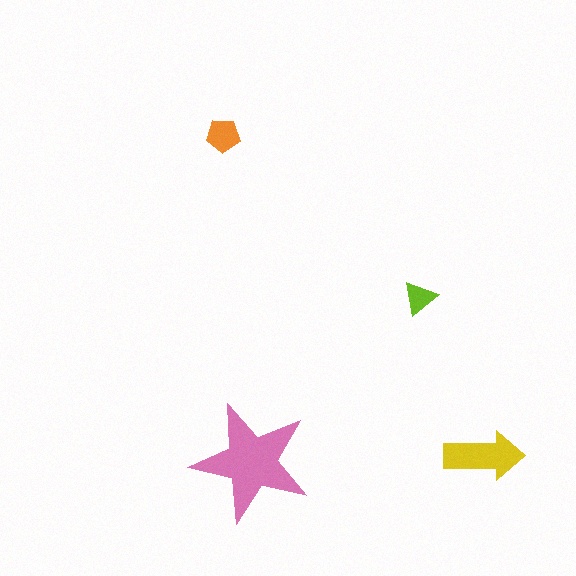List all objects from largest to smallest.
The pink star, the yellow arrow, the orange pentagon, the lime triangle.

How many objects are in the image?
There are 4 objects in the image.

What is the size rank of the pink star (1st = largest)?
1st.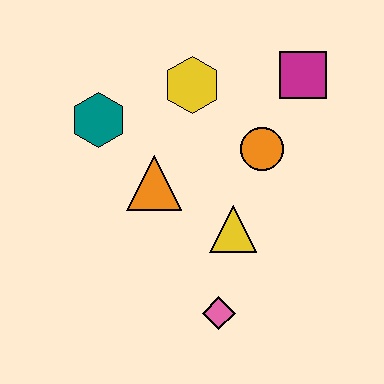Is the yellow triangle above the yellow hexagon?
No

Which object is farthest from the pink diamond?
The magenta square is farthest from the pink diamond.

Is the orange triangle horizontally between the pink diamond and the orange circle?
No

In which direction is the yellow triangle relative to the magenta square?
The yellow triangle is below the magenta square.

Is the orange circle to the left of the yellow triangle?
No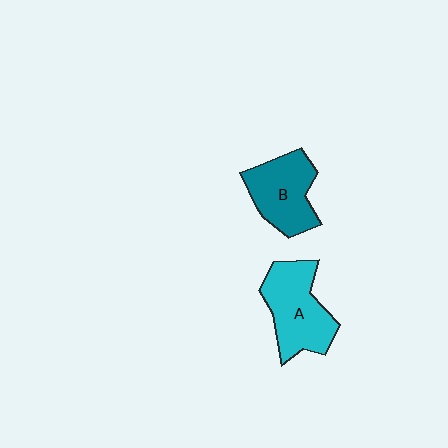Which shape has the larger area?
Shape A (cyan).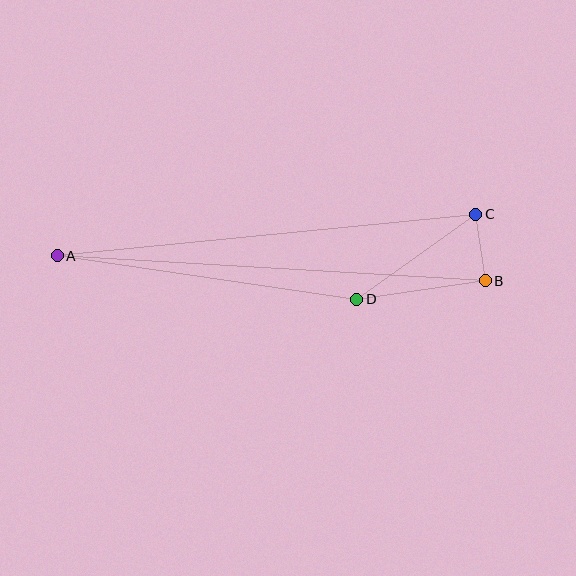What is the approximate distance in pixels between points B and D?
The distance between B and D is approximately 130 pixels.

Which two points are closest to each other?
Points B and C are closest to each other.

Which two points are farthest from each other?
Points A and B are farthest from each other.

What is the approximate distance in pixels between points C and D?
The distance between C and D is approximately 146 pixels.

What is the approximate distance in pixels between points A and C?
The distance between A and C is approximately 420 pixels.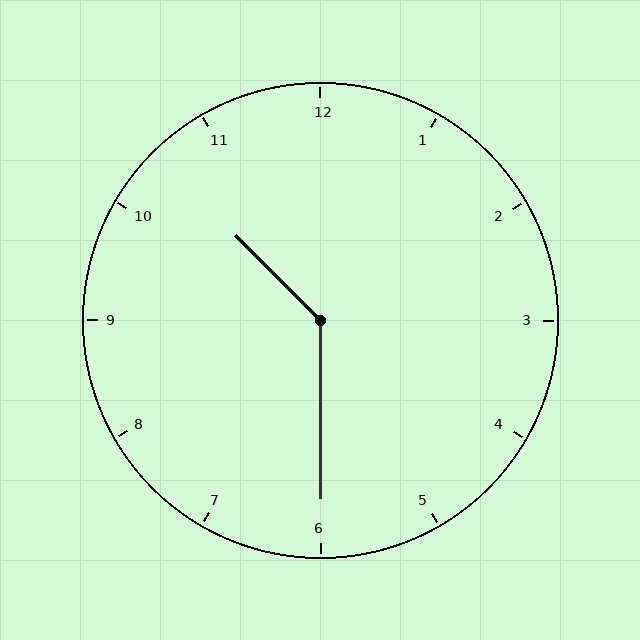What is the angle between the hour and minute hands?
Approximately 135 degrees.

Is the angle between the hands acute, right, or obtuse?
It is obtuse.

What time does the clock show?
10:30.